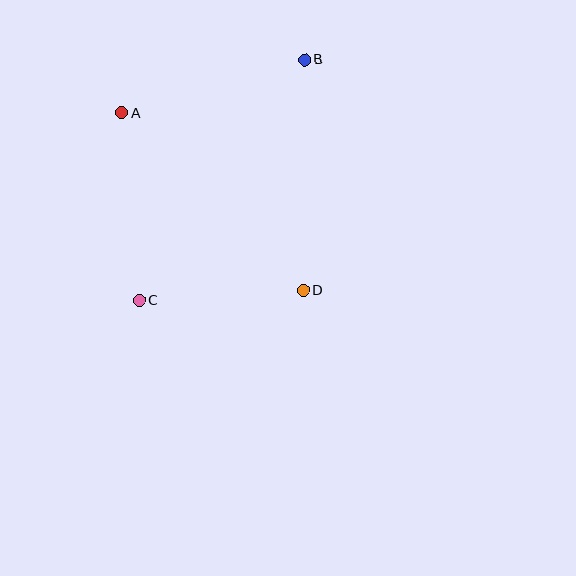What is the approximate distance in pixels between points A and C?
The distance between A and C is approximately 188 pixels.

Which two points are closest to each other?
Points C and D are closest to each other.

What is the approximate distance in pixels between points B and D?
The distance between B and D is approximately 231 pixels.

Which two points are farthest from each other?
Points B and C are farthest from each other.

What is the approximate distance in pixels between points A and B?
The distance between A and B is approximately 191 pixels.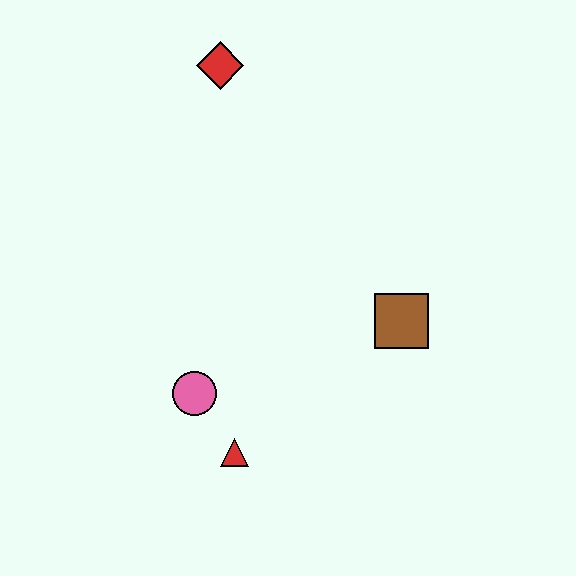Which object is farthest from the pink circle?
The red diamond is farthest from the pink circle.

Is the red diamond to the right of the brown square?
No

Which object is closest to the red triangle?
The pink circle is closest to the red triangle.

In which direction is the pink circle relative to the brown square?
The pink circle is to the left of the brown square.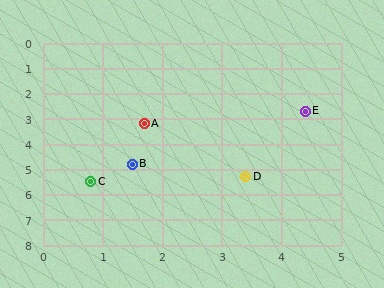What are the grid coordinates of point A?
Point A is at approximately (1.7, 3.2).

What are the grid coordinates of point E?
Point E is at approximately (4.4, 2.7).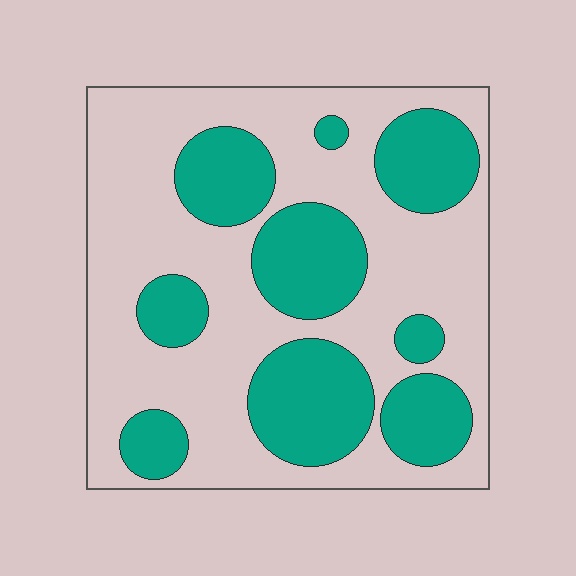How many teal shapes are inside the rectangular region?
9.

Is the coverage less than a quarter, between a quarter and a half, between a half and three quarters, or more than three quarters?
Between a quarter and a half.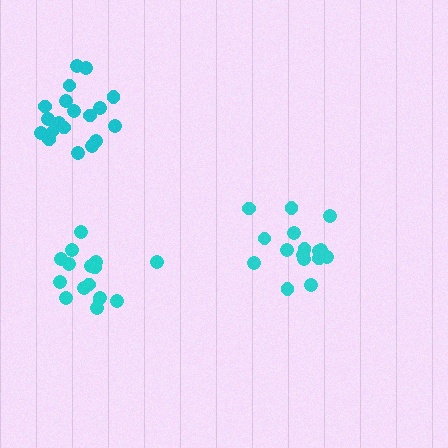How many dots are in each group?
Group 1: 16 dots, Group 2: 17 dots, Group 3: 19 dots (52 total).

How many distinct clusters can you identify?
There are 3 distinct clusters.